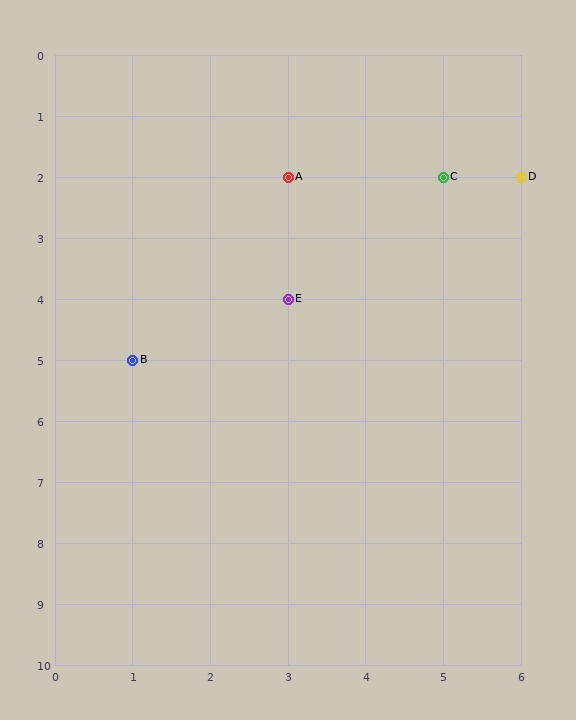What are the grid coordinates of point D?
Point D is at grid coordinates (6, 2).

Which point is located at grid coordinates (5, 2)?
Point C is at (5, 2).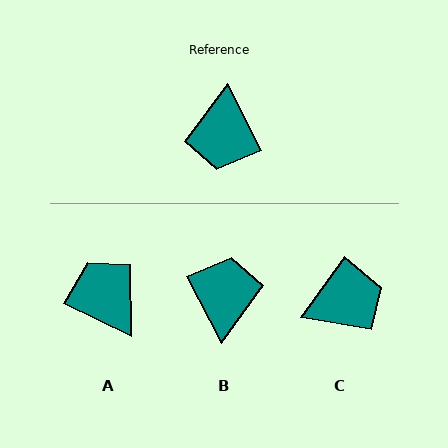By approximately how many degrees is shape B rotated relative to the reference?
Approximately 180 degrees clockwise.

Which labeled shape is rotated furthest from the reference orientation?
B, about 180 degrees away.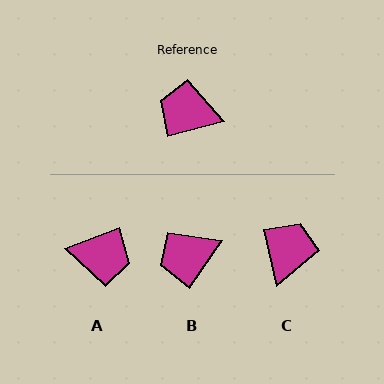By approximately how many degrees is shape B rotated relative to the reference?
Approximately 41 degrees counter-clockwise.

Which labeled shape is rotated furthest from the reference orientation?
A, about 174 degrees away.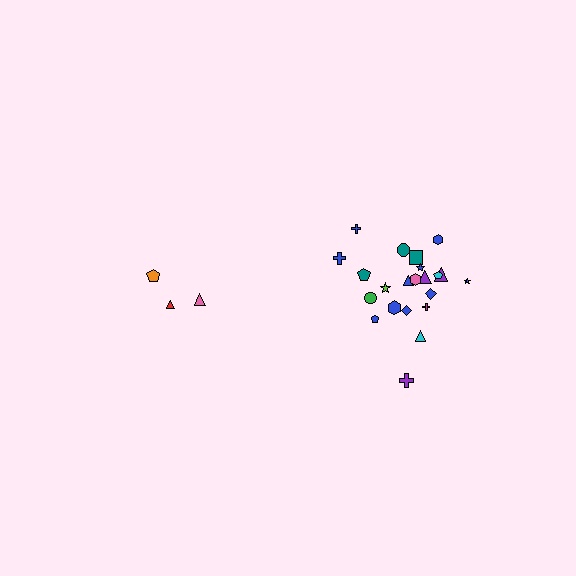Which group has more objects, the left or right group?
The right group.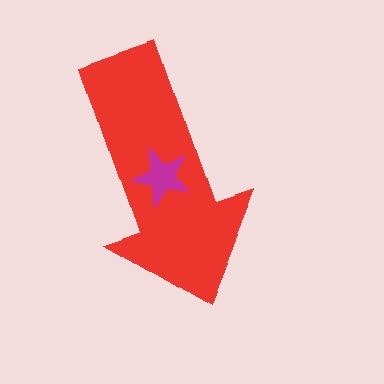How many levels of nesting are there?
2.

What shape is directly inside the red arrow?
The magenta star.